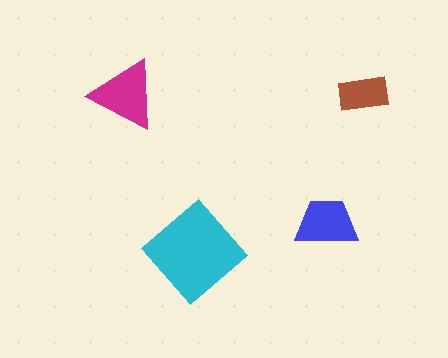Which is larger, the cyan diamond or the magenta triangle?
The cyan diamond.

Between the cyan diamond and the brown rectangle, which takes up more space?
The cyan diamond.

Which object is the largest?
The cyan diamond.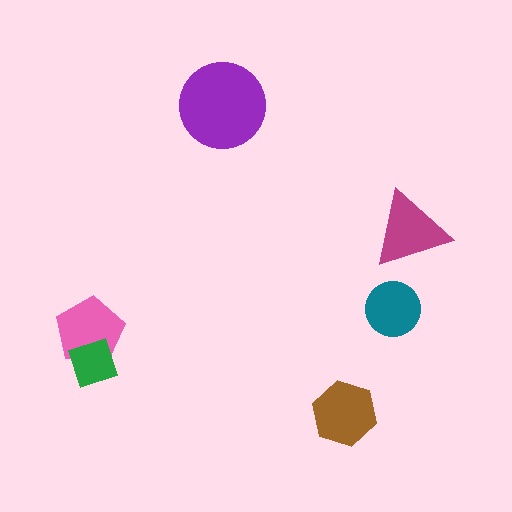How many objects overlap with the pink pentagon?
1 object overlaps with the pink pentagon.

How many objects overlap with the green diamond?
1 object overlaps with the green diamond.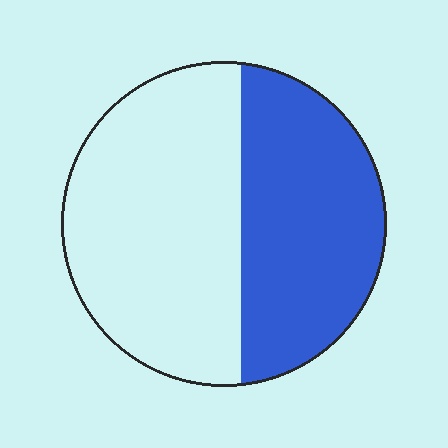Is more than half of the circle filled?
No.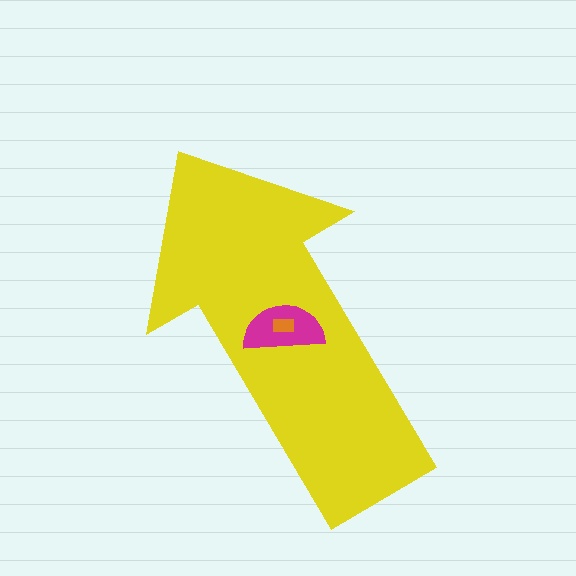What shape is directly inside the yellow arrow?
The magenta semicircle.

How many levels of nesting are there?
3.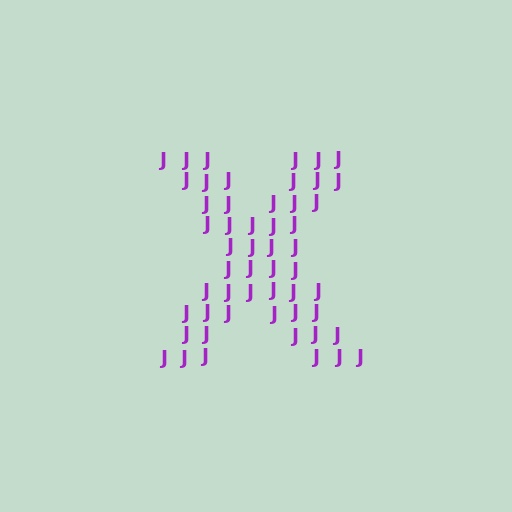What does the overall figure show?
The overall figure shows the letter X.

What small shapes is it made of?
It is made of small letter J's.